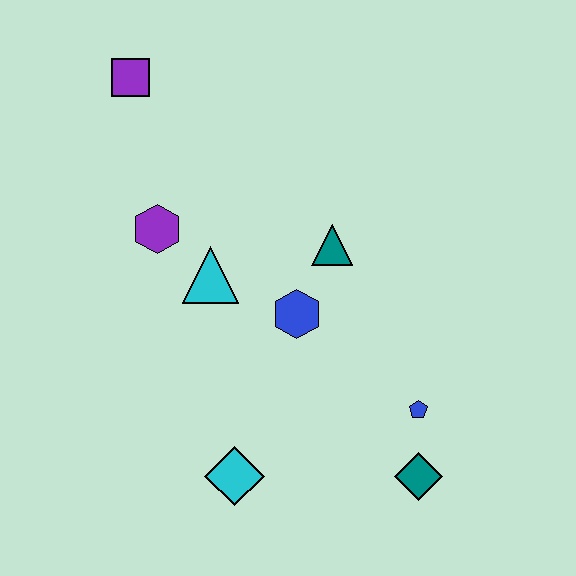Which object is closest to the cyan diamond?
The blue hexagon is closest to the cyan diamond.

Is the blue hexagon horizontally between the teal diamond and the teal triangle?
No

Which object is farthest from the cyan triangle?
The teal diamond is farthest from the cyan triangle.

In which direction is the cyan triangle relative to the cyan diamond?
The cyan triangle is above the cyan diamond.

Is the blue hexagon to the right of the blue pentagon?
No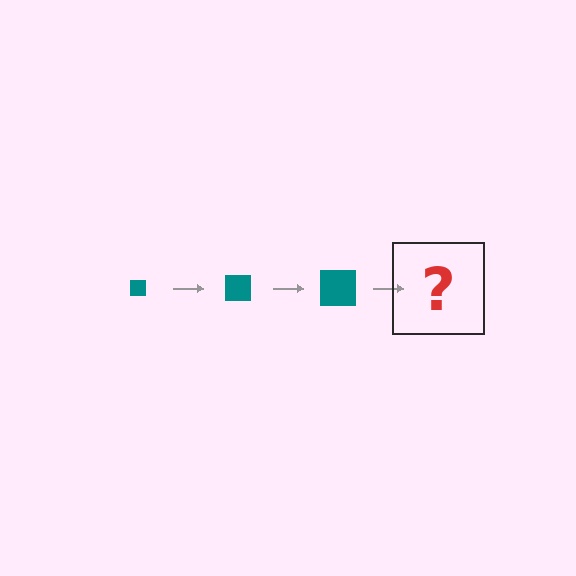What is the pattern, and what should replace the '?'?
The pattern is that the square gets progressively larger each step. The '?' should be a teal square, larger than the previous one.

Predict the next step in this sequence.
The next step is a teal square, larger than the previous one.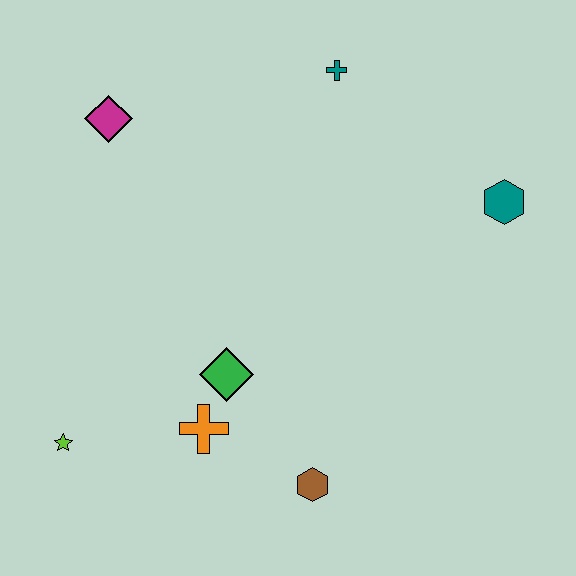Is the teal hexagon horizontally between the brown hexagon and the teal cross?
No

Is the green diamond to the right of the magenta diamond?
Yes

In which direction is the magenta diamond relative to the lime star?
The magenta diamond is above the lime star.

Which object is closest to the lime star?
The orange cross is closest to the lime star.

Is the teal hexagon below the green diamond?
No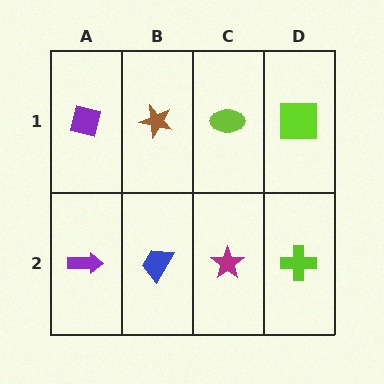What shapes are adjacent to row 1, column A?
A purple arrow (row 2, column A), a brown star (row 1, column B).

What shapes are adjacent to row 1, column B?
A blue trapezoid (row 2, column B), a purple square (row 1, column A), a lime ellipse (row 1, column C).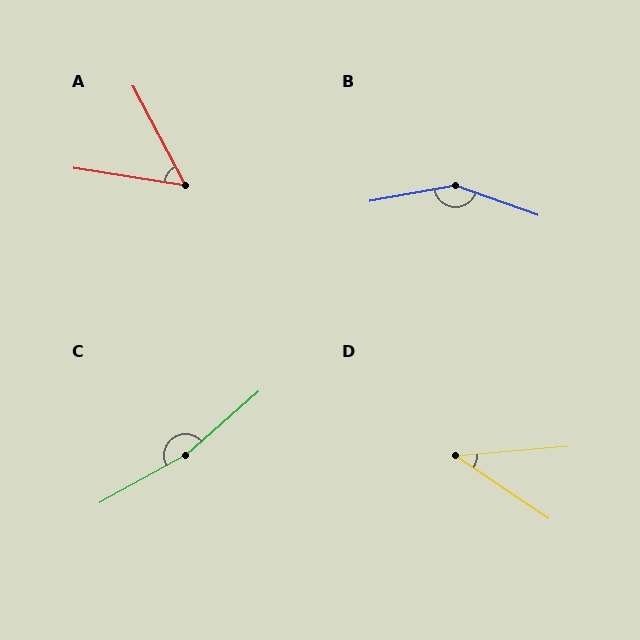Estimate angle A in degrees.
Approximately 53 degrees.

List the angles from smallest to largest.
D (39°), A (53°), B (150°), C (167°).